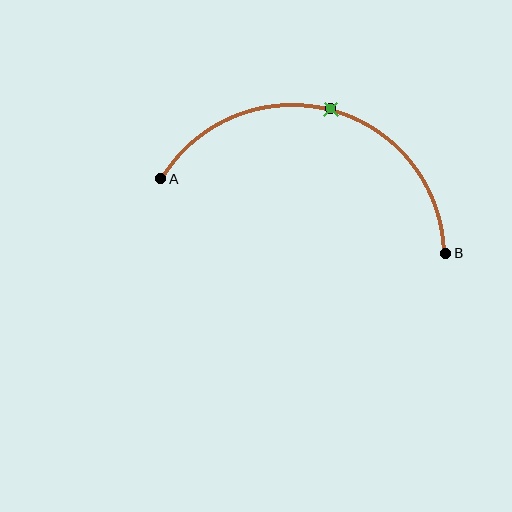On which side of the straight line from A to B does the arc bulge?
The arc bulges above the straight line connecting A and B.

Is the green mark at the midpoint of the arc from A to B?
Yes. The green mark lies on the arc at equal arc-length from both A and B — it is the arc midpoint.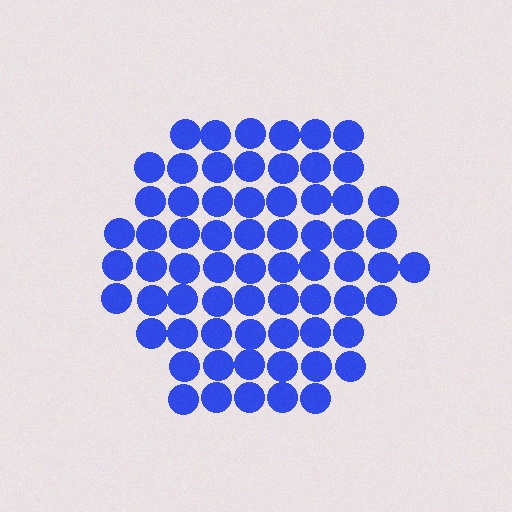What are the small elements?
The small elements are circles.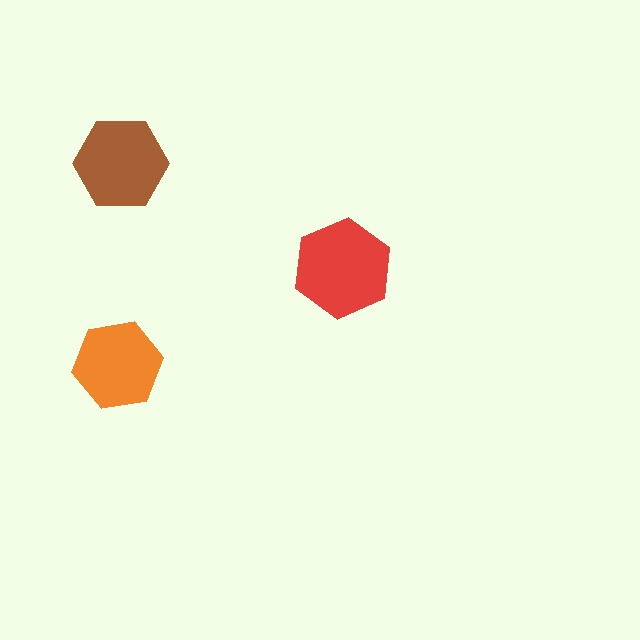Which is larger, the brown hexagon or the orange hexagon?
The brown one.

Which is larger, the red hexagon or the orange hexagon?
The red one.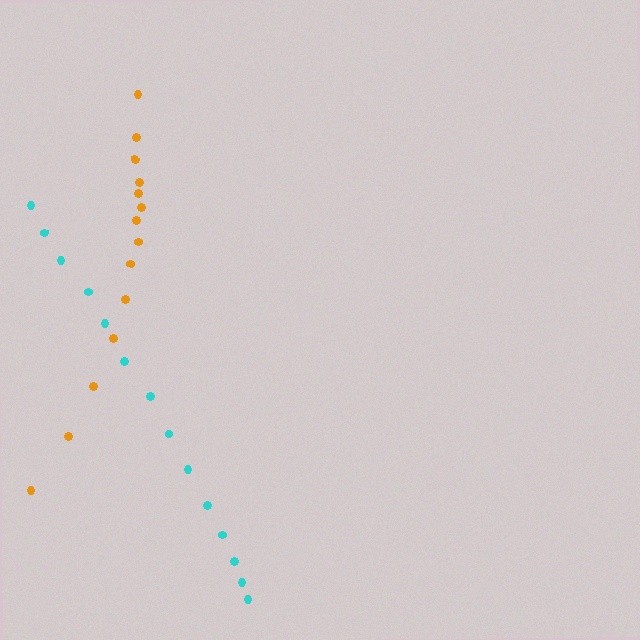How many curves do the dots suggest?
There are 2 distinct paths.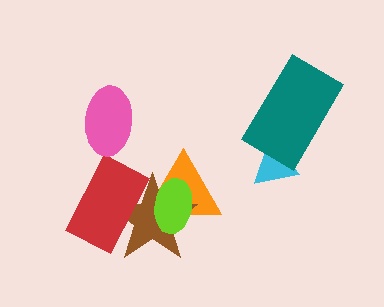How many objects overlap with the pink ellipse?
0 objects overlap with the pink ellipse.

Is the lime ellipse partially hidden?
No, no other shape covers it.